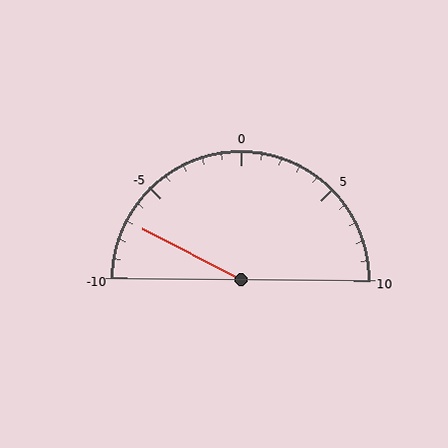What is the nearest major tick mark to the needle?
The nearest major tick mark is -5.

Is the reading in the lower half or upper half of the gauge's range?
The reading is in the lower half of the range (-10 to 10).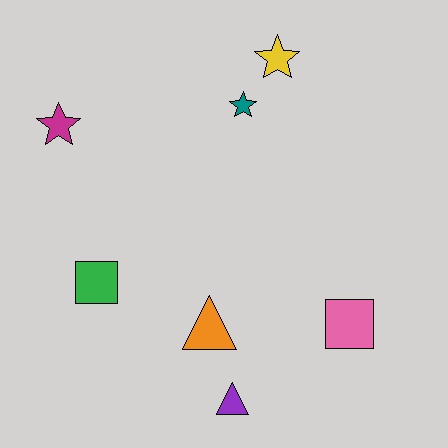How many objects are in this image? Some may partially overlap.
There are 7 objects.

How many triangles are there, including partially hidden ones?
There are 2 triangles.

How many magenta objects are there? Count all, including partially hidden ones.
There is 1 magenta object.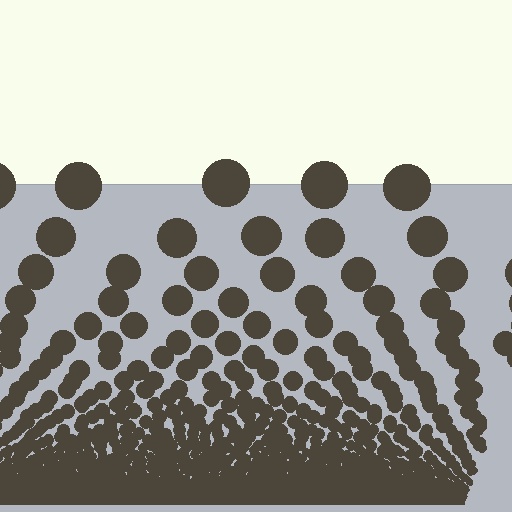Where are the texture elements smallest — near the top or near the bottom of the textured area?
Near the bottom.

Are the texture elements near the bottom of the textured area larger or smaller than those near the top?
Smaller. The gradient is inverted — elements near the bottom are smaller and denser.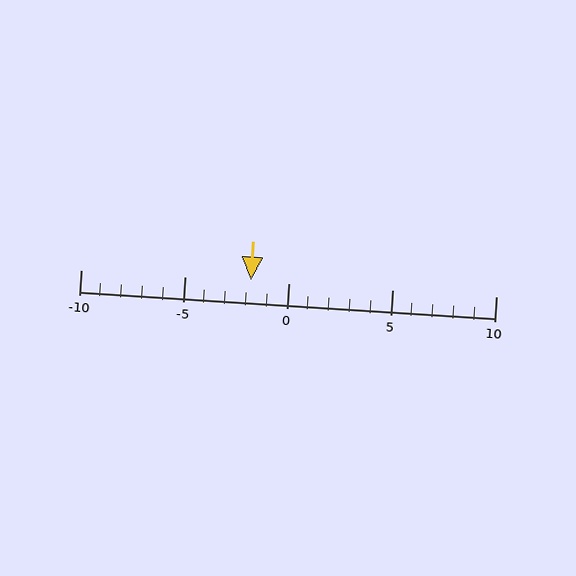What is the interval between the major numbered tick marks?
The major tick marks are spaced 5 units apart.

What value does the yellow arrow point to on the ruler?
The yellow arrow points to approximately -2.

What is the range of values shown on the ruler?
The ruler shows values from -10 to 10.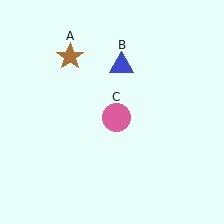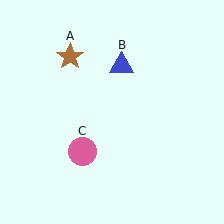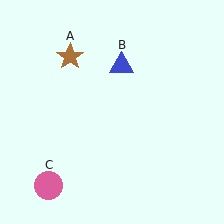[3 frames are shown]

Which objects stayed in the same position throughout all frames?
Brown star (object A) and blue triangle (object B) remained stationary.